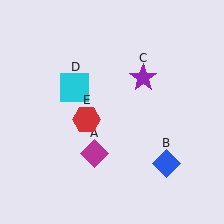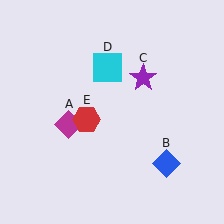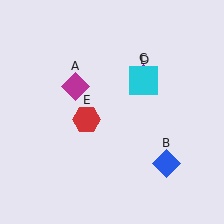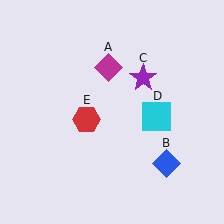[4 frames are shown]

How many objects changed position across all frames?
2 objects changed position: magenta diamond (object A), cyan square (object D).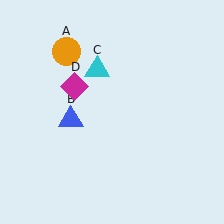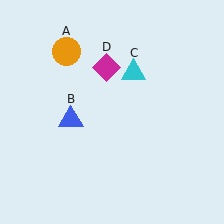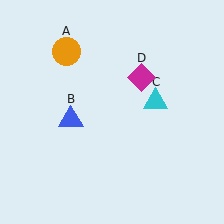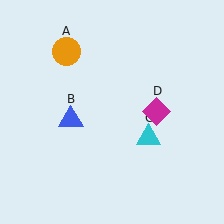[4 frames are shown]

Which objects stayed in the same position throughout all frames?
Orange circle (object A) and blue triangle (object B) remained stationary.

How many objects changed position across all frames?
2 objects changed position: cyan triangle (object C), magenta diamond (object D).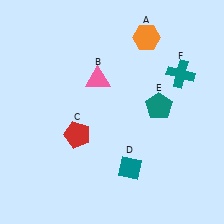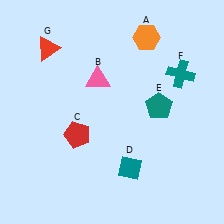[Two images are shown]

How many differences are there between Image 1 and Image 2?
There is 1 difference between the two images.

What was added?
A red triangle (G) was added in Image 2.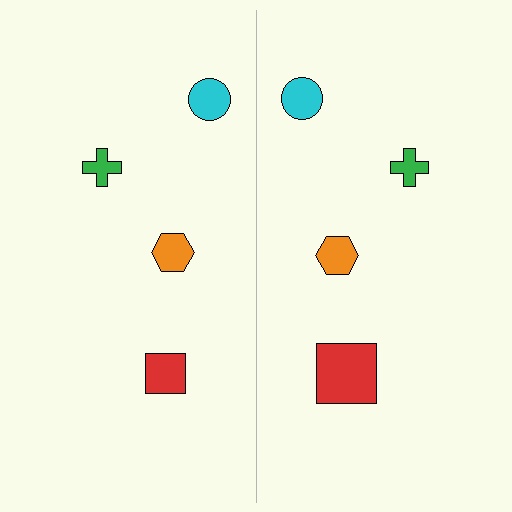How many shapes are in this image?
There are 8 shapes in this image.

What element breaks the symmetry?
The red square on the right side has a different size than its mirror counterpart.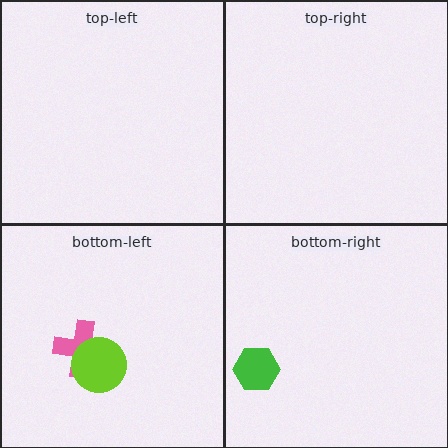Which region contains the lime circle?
The bottom-left region.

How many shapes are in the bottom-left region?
2.